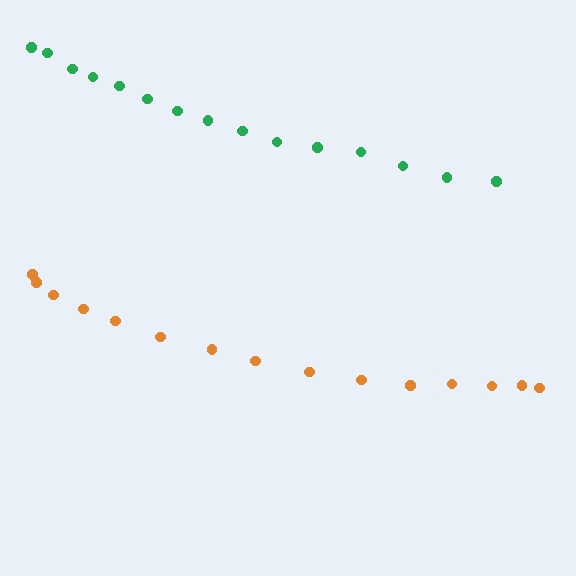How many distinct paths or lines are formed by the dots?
There are 2 distinct paths.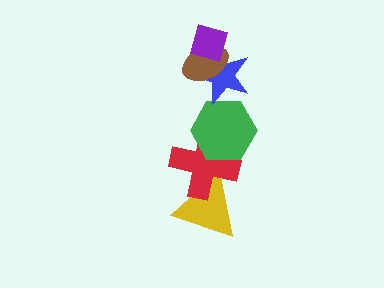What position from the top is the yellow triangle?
The yellow triangle is 6th from the top.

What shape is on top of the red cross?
The green hexagon is on top of the red cross.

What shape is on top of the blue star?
The brown ellipse is on top of the blue star.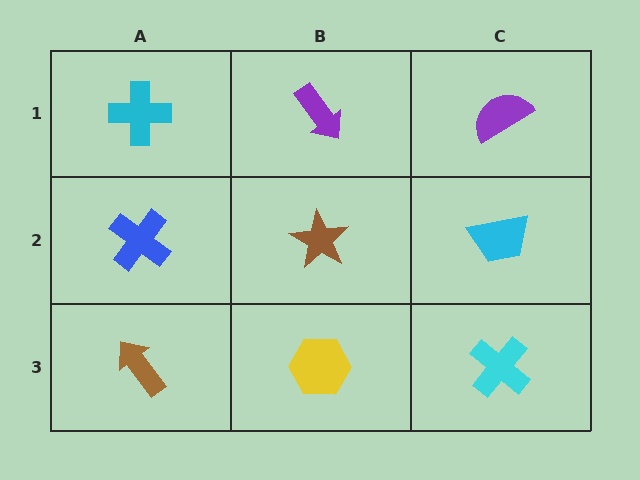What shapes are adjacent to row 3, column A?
A blue cross (row 2, column A), a yellow hexagon (row 3, column B).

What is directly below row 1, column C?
A cyan trapezoid.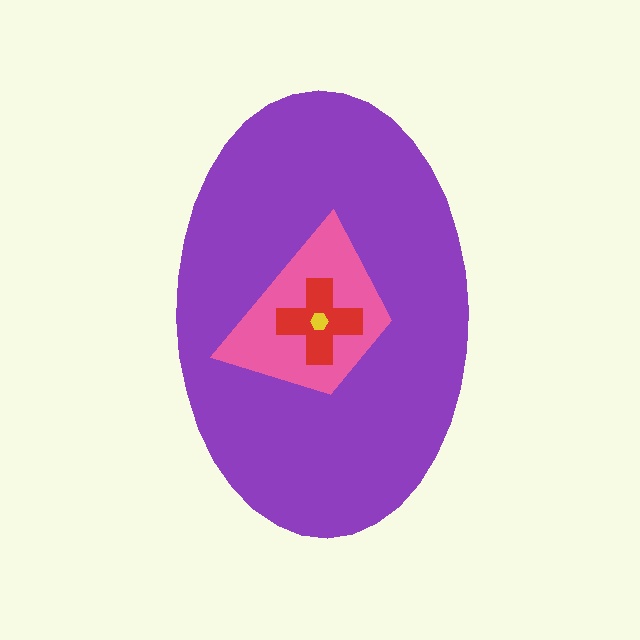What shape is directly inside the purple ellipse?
The pink trapezoid.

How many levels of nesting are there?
4.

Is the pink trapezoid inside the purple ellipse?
Yes.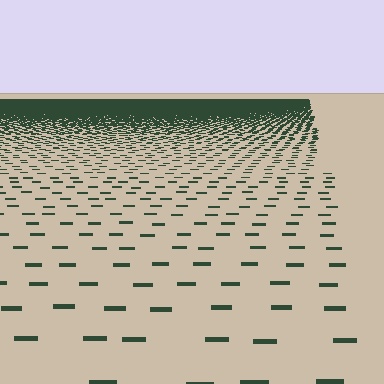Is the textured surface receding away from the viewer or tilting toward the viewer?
The surface is receding away from the viewer. Texture elements get smaller and denser toward the top.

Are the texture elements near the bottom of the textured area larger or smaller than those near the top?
Larger. Near the bottom, elements are closer to the viewer and appear at a bigger on-screen size.